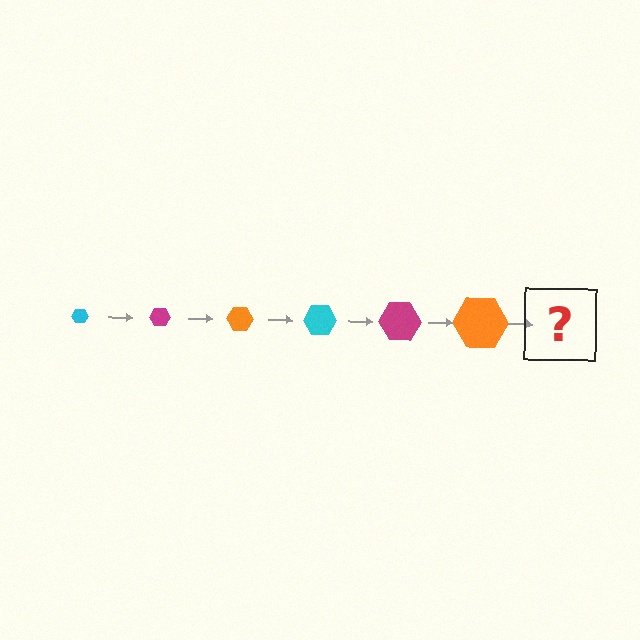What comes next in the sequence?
The next element should be a cyan hexagon, larger than the previous one.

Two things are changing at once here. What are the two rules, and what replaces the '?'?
The two rules are that the hexagon grows larger each step and the color cycles through cyan, magenta, and orange. The '?' should be a cyan hexagon, larger than the previous one.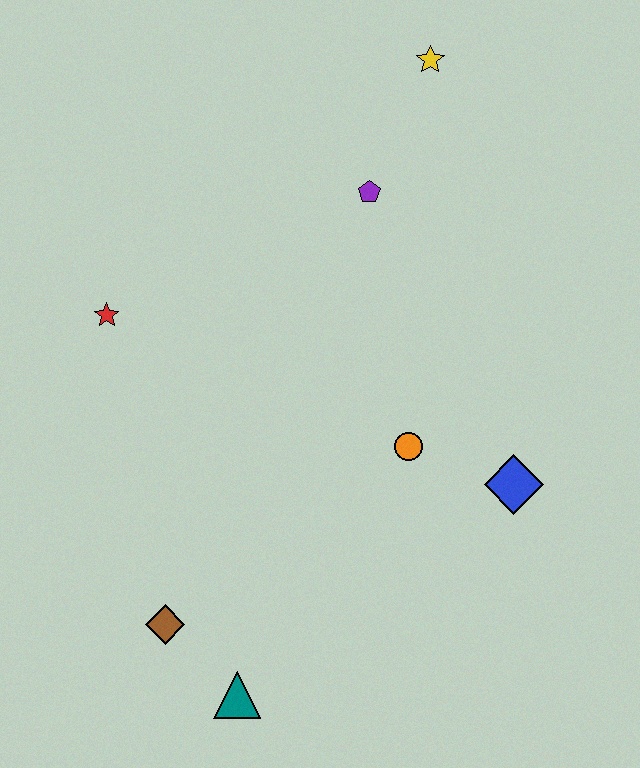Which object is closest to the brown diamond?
The teal triangle is closest to the brown diamond.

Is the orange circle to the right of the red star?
Yes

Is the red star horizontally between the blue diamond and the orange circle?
No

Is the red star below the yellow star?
Yes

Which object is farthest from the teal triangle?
The yellow star is farthest from the teal triangle.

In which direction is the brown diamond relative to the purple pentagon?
The brown diamond is below the purple pentagon.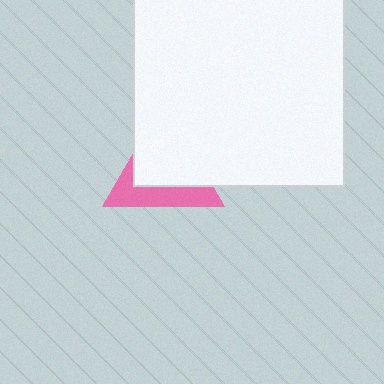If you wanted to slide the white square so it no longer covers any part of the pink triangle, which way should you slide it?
Slide it toward the upper-right — that is the most direct way to separate the two shapes.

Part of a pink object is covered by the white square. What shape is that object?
It is a triangle.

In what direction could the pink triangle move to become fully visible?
The pink triangle could move toward the lower-left. That would shift it out from behind the white square entirely.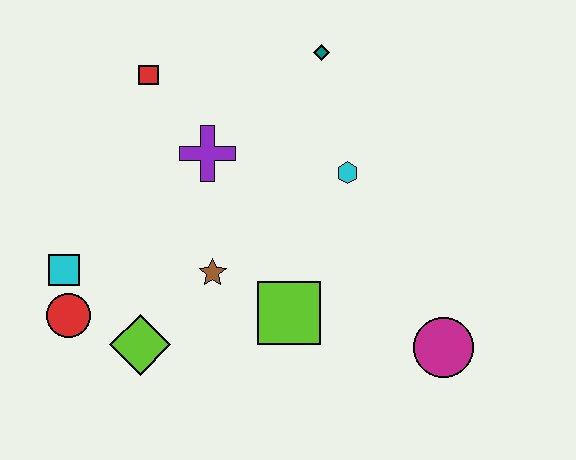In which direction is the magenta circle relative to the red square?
The magenta circle is to the right of the red square.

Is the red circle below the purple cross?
Yes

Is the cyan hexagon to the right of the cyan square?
Yes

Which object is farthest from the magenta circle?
The red square is farthest from the magenta circle.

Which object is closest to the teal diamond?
The cyan hexagon is closest to the teal diamond.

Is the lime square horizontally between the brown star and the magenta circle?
Yes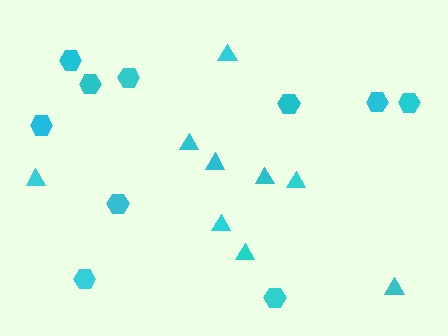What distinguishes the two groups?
There are 2 groups: one group of triangles (9) and one group of hexagons (10).